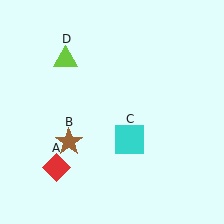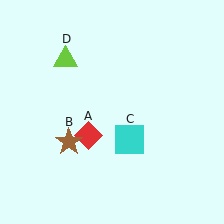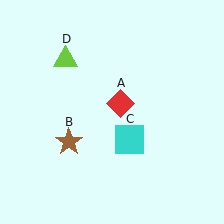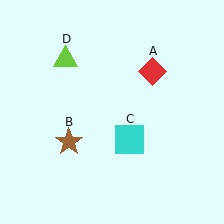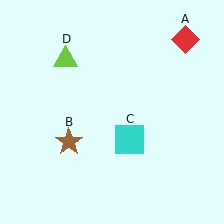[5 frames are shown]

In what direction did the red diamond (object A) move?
The red diamond (object A) moved up and to the right.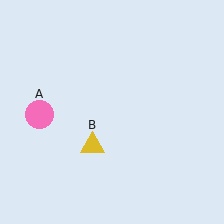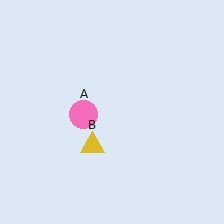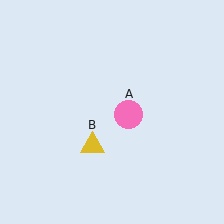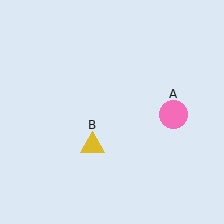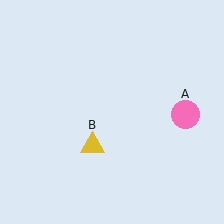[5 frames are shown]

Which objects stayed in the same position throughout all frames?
Yellow triangle (object B) remained stationary.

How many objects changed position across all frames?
1 object changed position: pink circle (object A).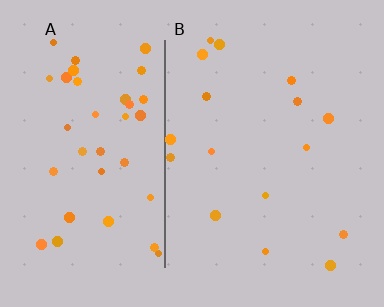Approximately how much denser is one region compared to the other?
Approximately 2.5× — region A over region B.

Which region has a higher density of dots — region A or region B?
A (the left).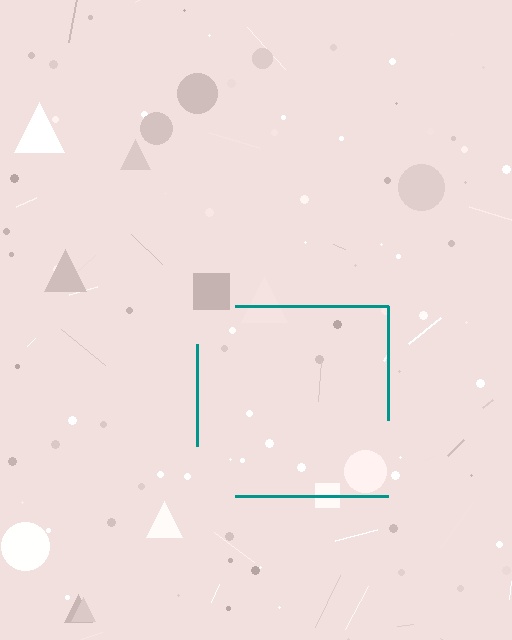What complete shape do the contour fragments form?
The contour fragments form a square.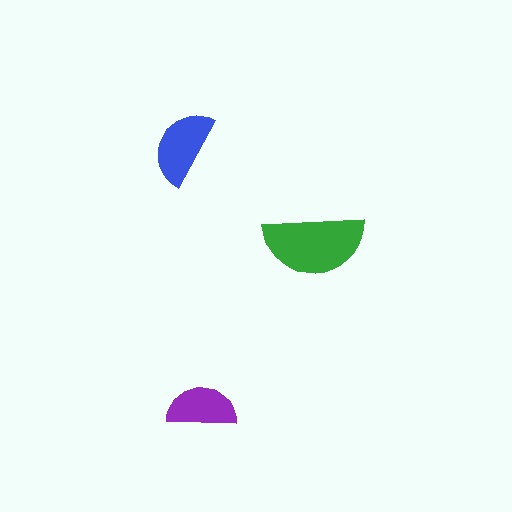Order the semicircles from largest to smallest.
the green one, the blue one, the purple one.